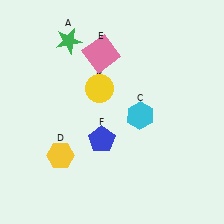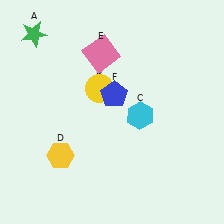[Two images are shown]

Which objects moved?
The objects that moved are: the green star (A), the blue pentagon (F).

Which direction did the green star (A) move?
The green star (A) moved left.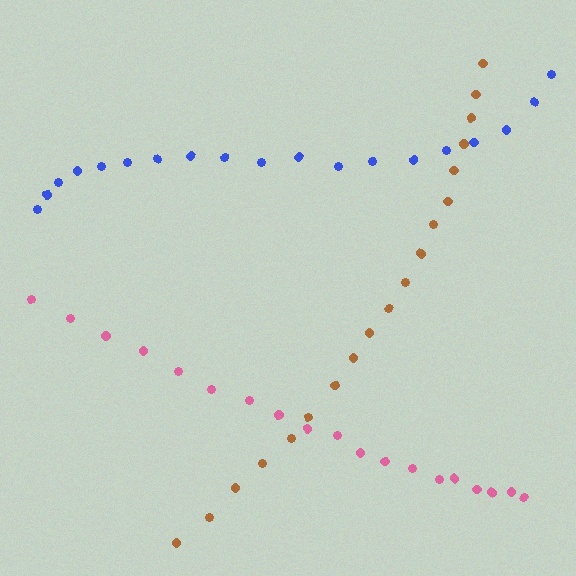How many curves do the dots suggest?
There are 3 distinct paths.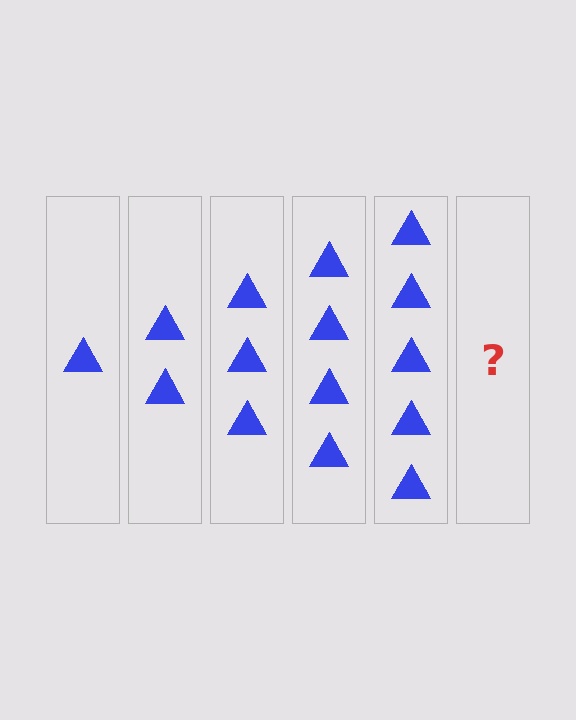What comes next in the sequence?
The next element should be 6 triangles.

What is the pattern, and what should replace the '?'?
The pattern is that each step adds one more triangle. The '?' should be 6 triangles.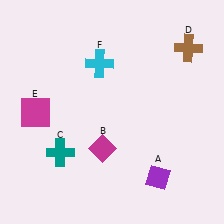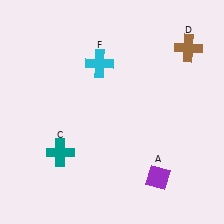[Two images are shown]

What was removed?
The magenta diamond (B), the magenta square (E) were removed in Image 2.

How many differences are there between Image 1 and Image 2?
There are 2 differences between the two images.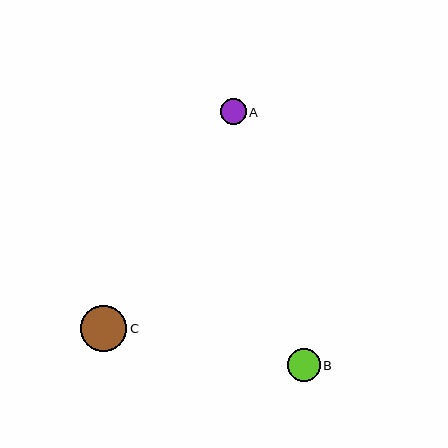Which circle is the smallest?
Circle A is the smallest with a size of approximately 26 pixels.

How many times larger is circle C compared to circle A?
Circle C is approximately 1.8 times the size of circle A.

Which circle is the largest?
Circle C is the largest with a size of approximately 46 pixels.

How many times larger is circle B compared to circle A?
Circle B is approximately 1.3 times the size of circle A.